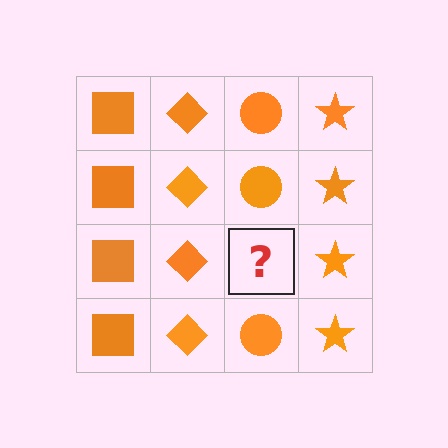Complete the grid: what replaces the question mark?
The question mark should be replaced with an orange circle.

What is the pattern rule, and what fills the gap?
The rule is that each column has a consistent shape. The gap should be filled with an orange circle.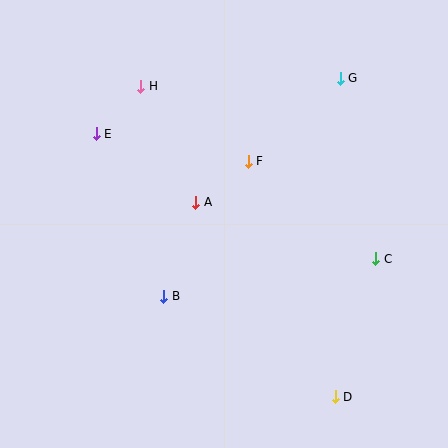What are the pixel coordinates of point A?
Point A is at (196, 202).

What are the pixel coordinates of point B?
Point B is at (164, 296).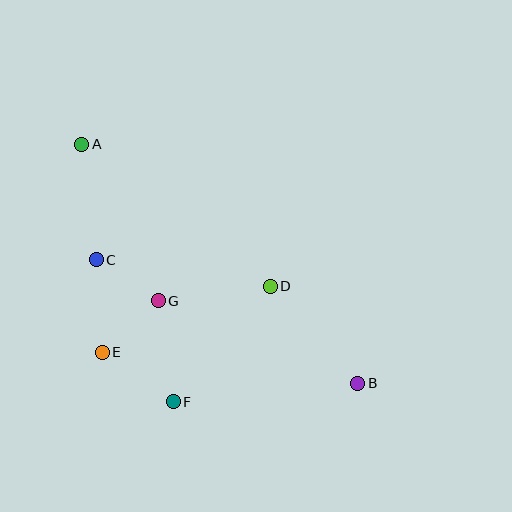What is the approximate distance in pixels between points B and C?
The distance between B and C is approximately 289 pixels.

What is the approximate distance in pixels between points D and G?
The distance between D and G is approximately 113 pixels.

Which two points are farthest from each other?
Points A and B are farthest from each other.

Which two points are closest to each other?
Points C and G are closest to each other.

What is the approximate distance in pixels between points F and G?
The distance between F and G is approximately 102 pixels.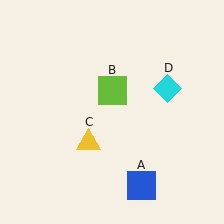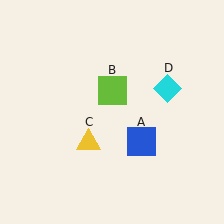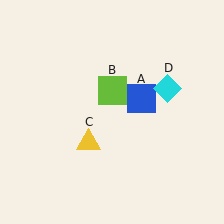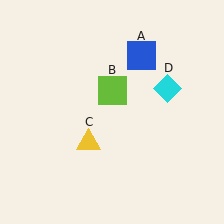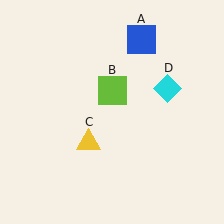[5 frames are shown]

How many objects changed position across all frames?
1 object changed position: blue square (object A).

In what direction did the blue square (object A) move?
The blue square (object A) moved up.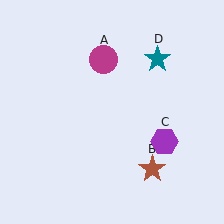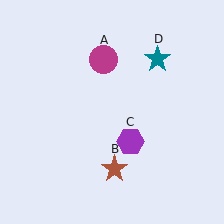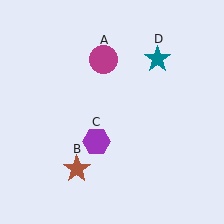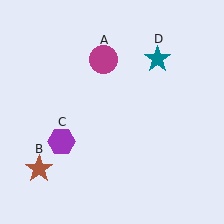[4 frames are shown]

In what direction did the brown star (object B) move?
The brown star (object B) moved left.